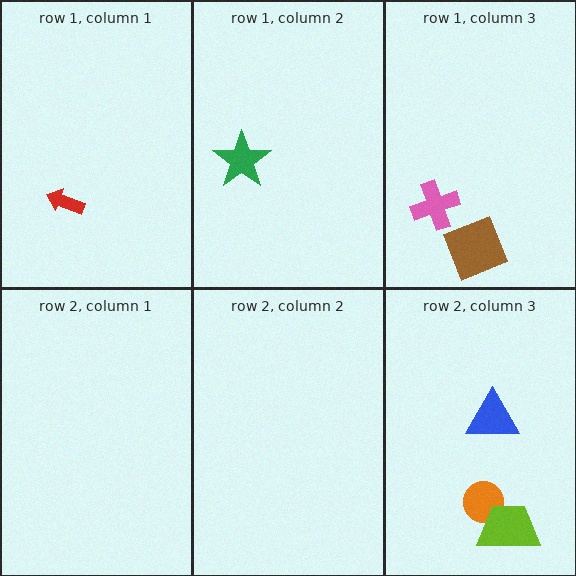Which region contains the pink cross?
The row 1, column 3 region.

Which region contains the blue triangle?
The row 2, column 3 region.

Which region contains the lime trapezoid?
The row 2, column 3 region.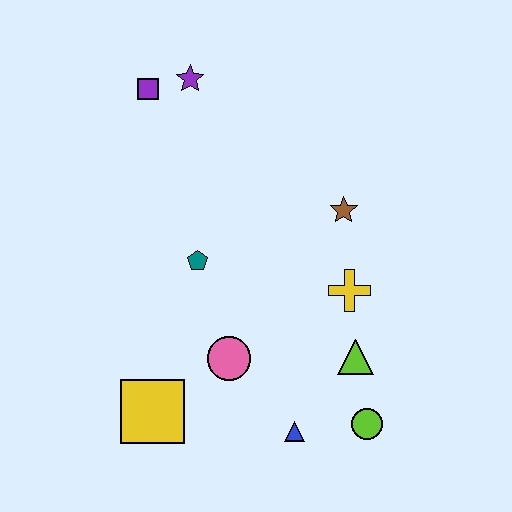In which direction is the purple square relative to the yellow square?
The purple square is above the yellow square.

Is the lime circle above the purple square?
No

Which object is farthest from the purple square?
The lime circle is farthest from the purple square.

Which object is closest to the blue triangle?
The lime circle is closest to the blue triangle.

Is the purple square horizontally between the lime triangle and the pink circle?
No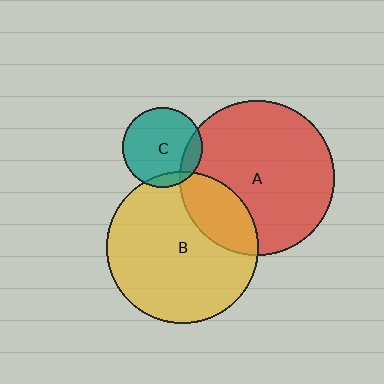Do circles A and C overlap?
Yes.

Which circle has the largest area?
Circle A (red).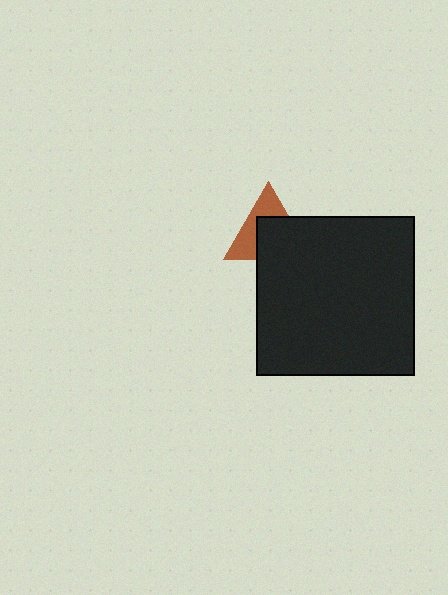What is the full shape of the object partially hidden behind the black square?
The partially hidden object is a brown triangle.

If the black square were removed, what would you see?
You would see the complete brown triangle.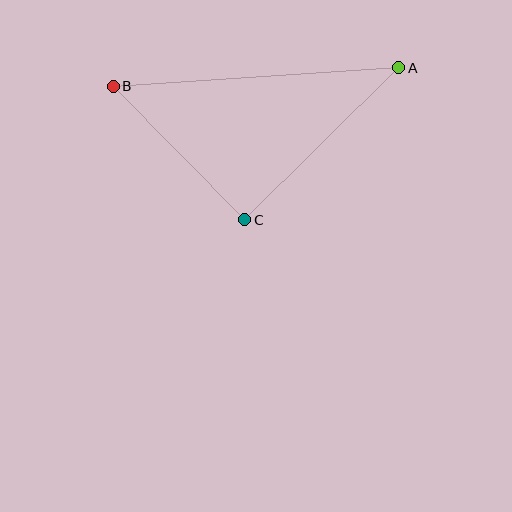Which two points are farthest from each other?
Points A and B are farthest from each other.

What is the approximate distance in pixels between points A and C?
The distance between A and C is approximately 216 pixels.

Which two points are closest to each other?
Points B and C are closest to each other.